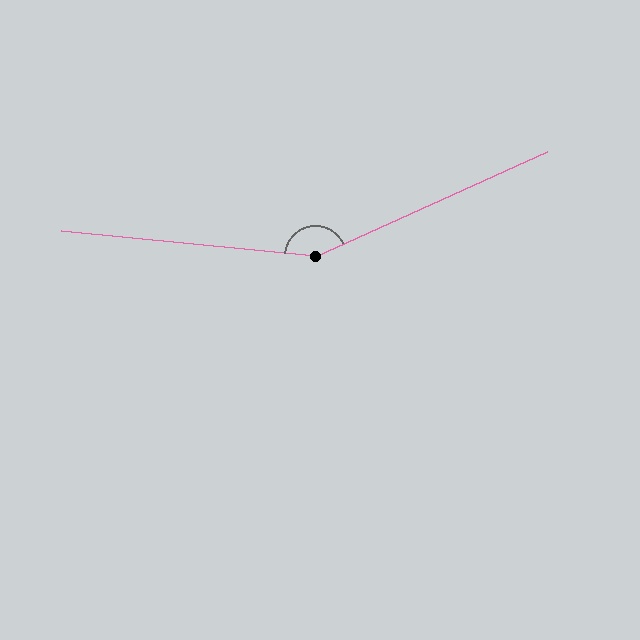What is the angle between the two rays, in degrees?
Approximately 150 degrees.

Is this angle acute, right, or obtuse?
It is obtuse.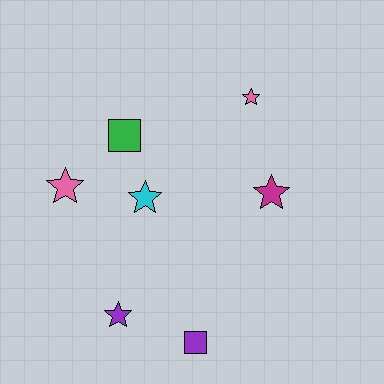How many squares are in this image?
There are 2 squares.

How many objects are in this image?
There are 7 objects.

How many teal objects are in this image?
There are no teal objects.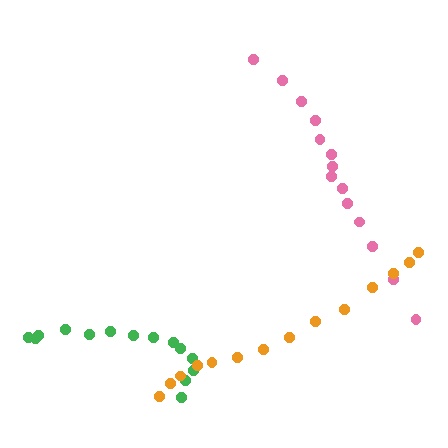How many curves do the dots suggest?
There are 3 distinct paths.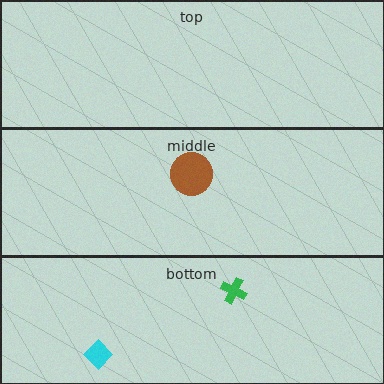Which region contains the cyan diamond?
The bottom region.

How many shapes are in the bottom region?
2.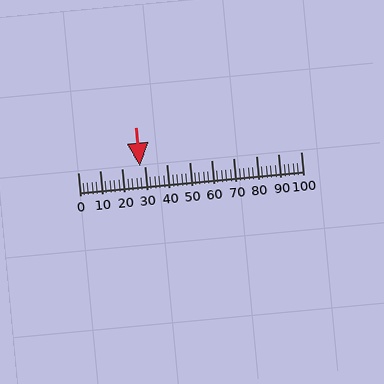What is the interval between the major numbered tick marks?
The major tick marks are spaced 10 units apart.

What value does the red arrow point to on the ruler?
The red arrow points to approximately 28.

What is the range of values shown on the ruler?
The ruler shows values from 0 to 100.